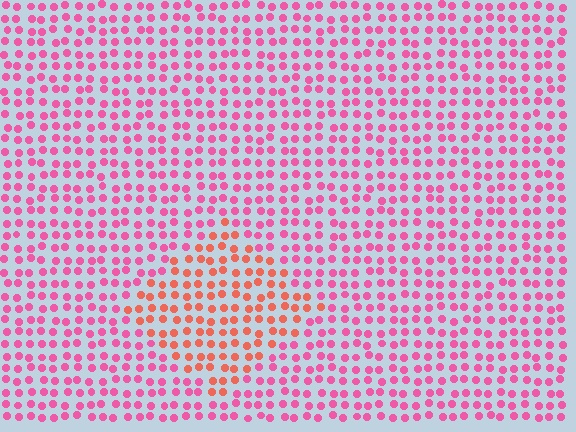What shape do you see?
I see a diamond.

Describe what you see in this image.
The image is filled with small pink elements in a uniform arrangement. A diamond-shaped region is visible where the elements are tinted to a slightly different hue, forming a subtle color boundary.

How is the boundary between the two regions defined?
The boundary is defined purely by a slight shift in hue (about 37 degrees). Spacing, size, and orientation are identical on both sides.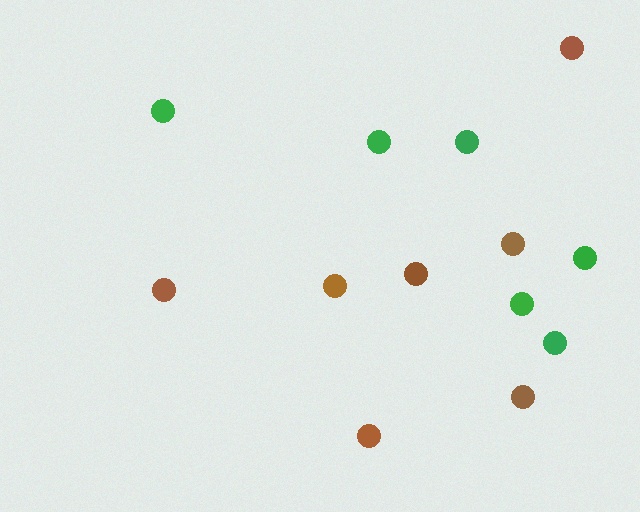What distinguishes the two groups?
There are 2 groups: one group of brown circles (7) and one group of green circles (6).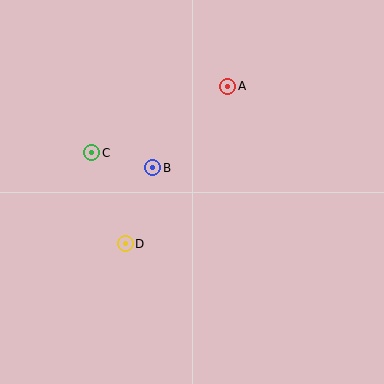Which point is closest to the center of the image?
Point B at (153, 168) is closest to the center.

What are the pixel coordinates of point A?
Point A is at (228, 86).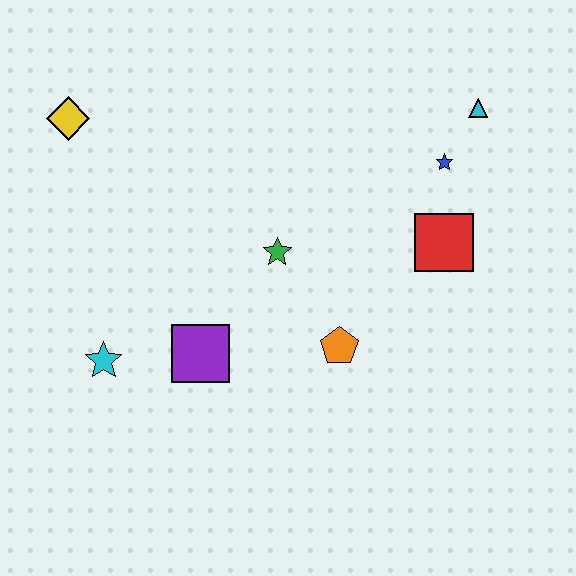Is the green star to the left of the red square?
Yes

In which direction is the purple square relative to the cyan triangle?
The purple square is to the left of the cyan triangle.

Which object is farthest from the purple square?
The cyan triangle is farthest from the purple square.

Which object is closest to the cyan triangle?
The blue star is closest to the cyan triangle.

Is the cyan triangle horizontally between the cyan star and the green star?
No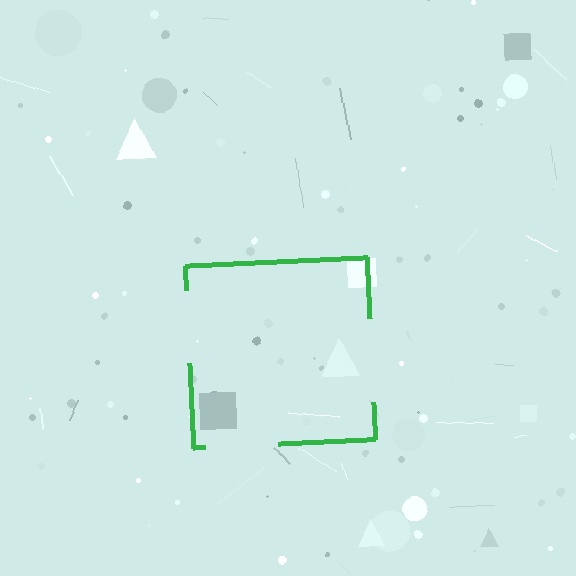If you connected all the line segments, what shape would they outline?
They would outline a square.